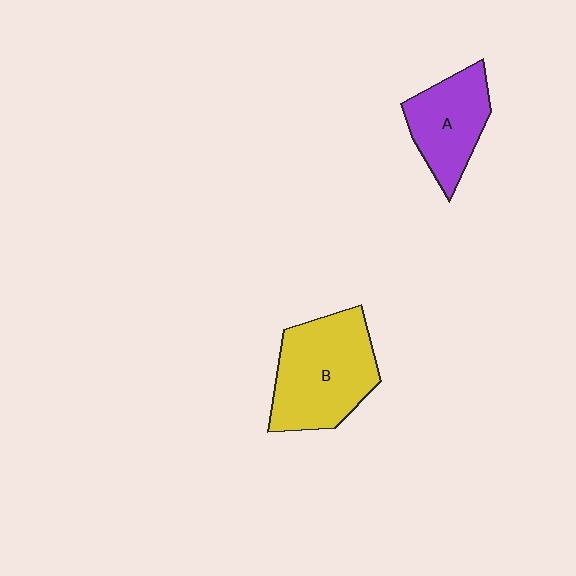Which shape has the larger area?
Shape B (yellow).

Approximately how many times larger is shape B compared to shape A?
Approximately 1.5 times.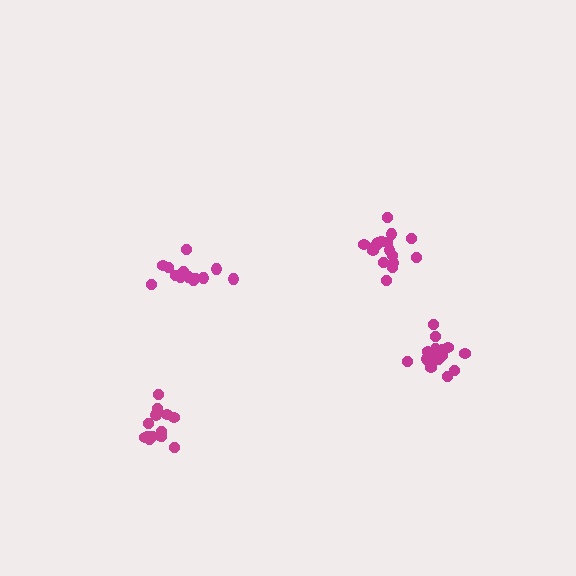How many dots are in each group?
Group 1: 17 dots, Group 2: 14 dots, Group 3: 13 dots, Group 4: 16 dots (60 total).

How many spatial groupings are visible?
There are 4 spatial groupings.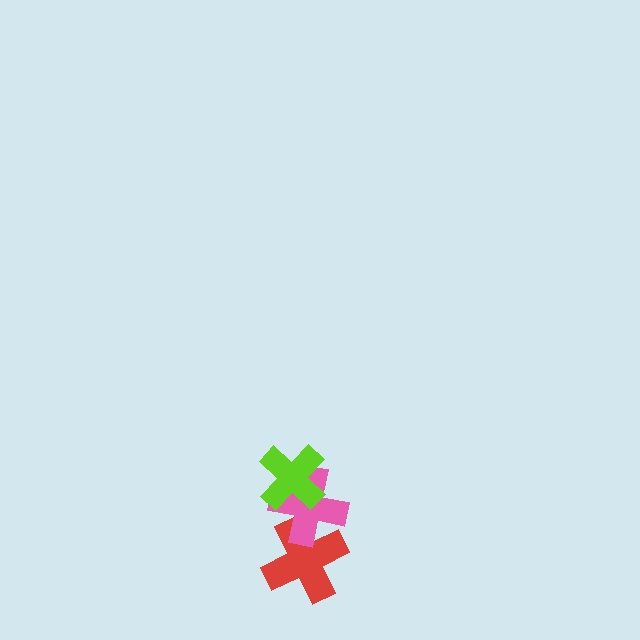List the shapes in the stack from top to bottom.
From top to bottom: the lime cross, the pink cross, the red cross.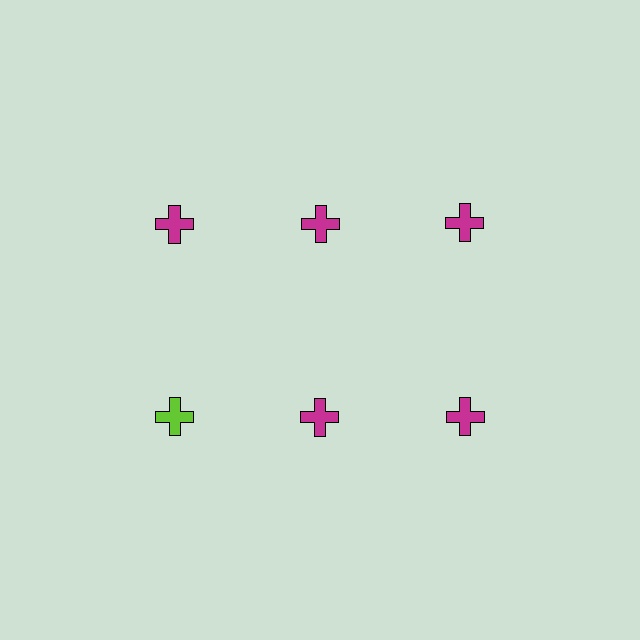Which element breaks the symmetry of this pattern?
The lime cross in the second row, leftmost column breaks the symmetry. All other shapes are magenta crosses.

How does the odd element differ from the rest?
It has a different color: lime instead of magenta.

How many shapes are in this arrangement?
There are 6 shapes arranged in a grid pattern.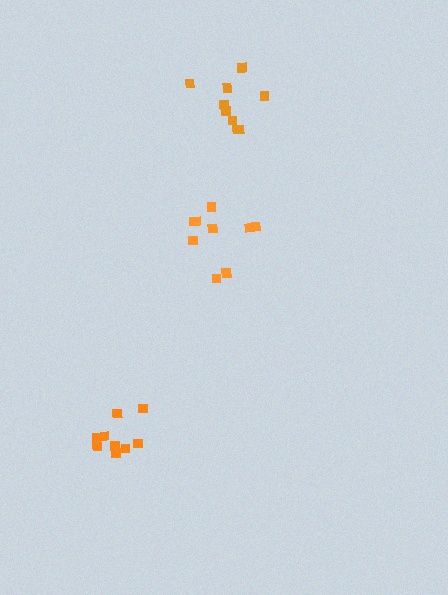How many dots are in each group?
Group 1: 9 dots, Group 2: 10 dots, Group 3: 10 dots (29 total).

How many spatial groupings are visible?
There are 3 spatial groupings.